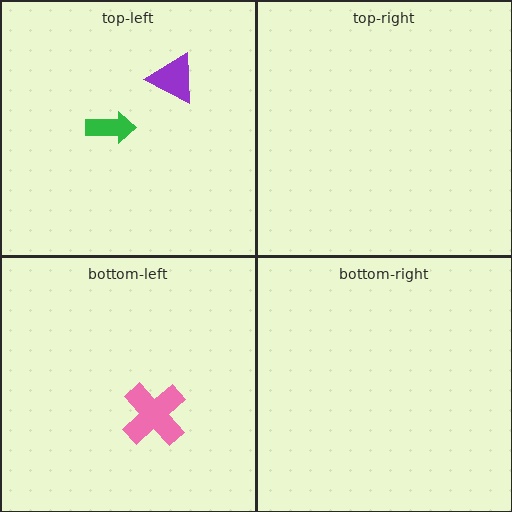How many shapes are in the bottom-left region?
1.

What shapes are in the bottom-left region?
The pink cross.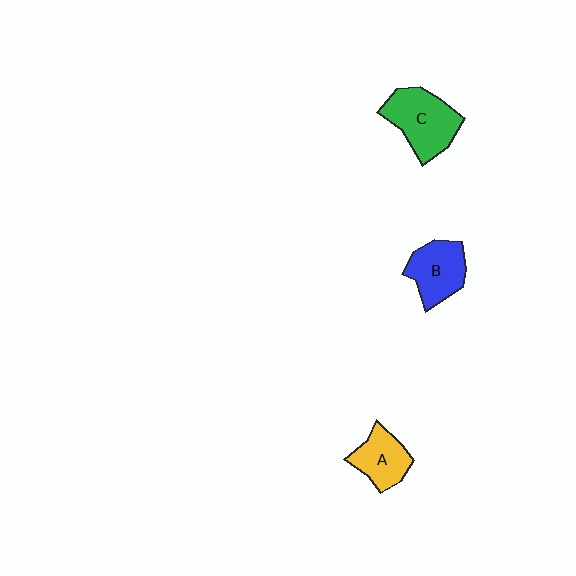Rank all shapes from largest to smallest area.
From largest to smallest: C (green), B (blue), A (yellow).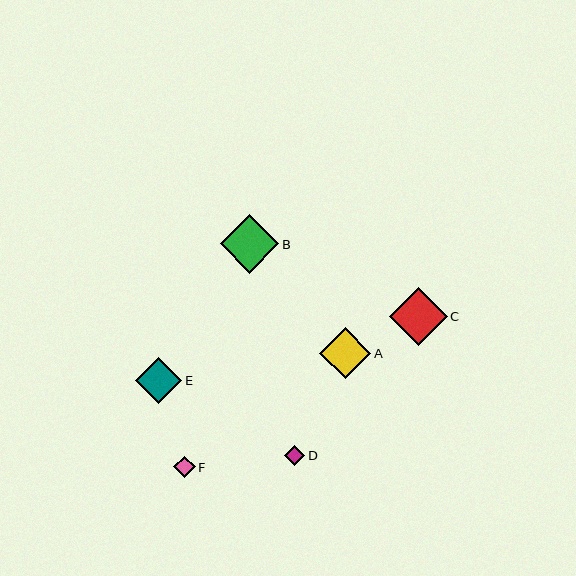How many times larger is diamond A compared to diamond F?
Diamond A is approximately 2.4 times the size of diamond F.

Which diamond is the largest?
Diamond B is the largest with a size of approximately 59 pixels.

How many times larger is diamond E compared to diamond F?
Diamond E is approximately 2.1 times the size of diamond F.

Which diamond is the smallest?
Diamond D is the smallest with a size of approximately 20 pixels.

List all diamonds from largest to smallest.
From largest to smallest: B, C, A, E, F, D.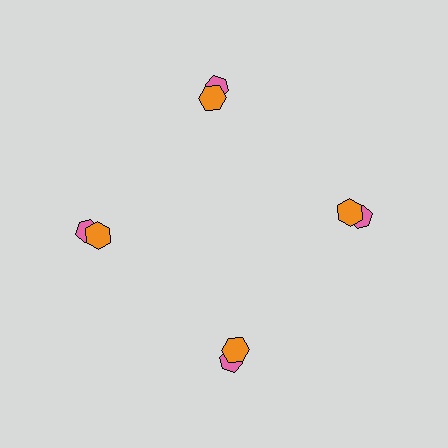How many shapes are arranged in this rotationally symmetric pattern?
There are 8 shapes, arranged in 4 groups of 2.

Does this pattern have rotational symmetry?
Yes, this pattern has 4-fold rotational symmetry. It looks the same after rotating 90 degrees around the center.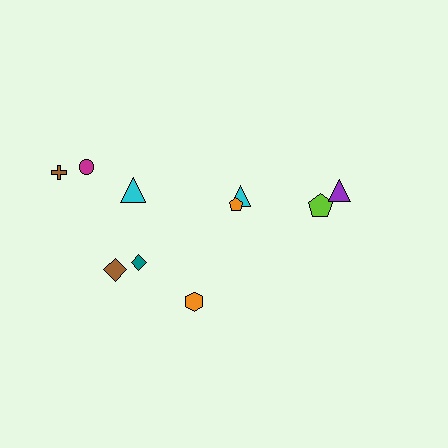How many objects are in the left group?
There are 6 objects.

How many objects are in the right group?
There are 4 objects.